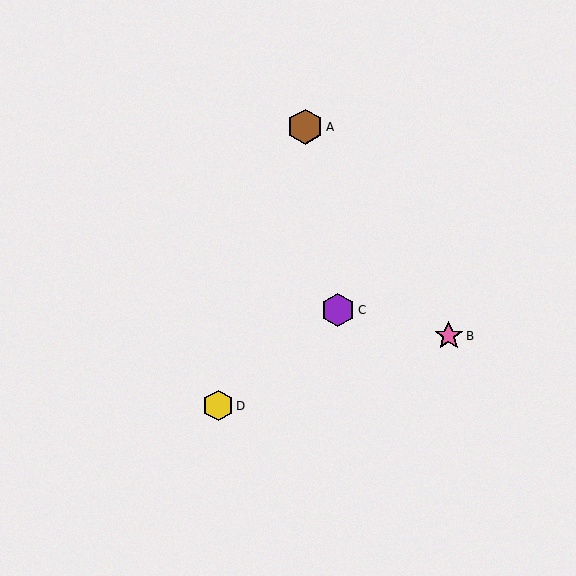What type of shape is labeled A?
Shape A is a brown hexagon.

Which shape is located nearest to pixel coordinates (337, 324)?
The purple hexagon (labeled C) at (338, 310) is nearest to that location.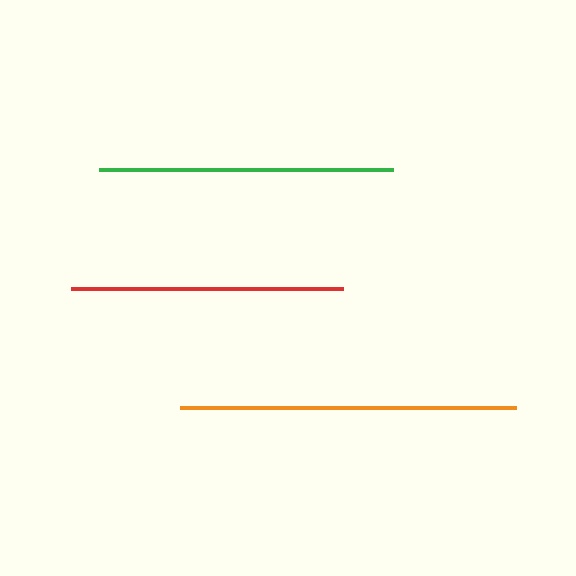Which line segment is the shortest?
The red line is the shortest at approximately 272 pixels.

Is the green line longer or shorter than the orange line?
The orange line is longer than the green line.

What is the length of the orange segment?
The orange segment is approximately 336 pixels long.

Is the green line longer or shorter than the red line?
The green line is longer than the red line.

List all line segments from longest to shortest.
From longest to shortest: orange, green, red.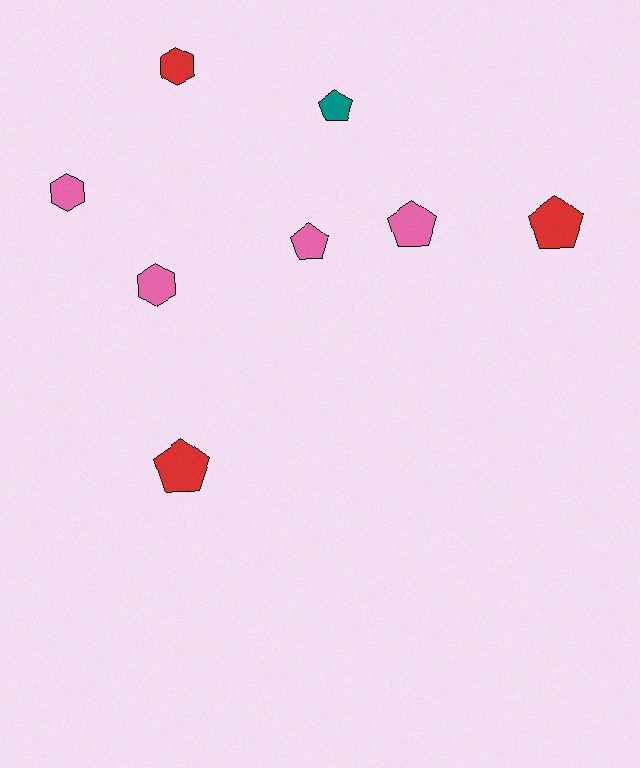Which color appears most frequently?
Pink, with 4 objects.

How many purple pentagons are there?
There are no purple pentagons.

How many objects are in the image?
There are 8 objects.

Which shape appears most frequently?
Pentagon, with 5 objects.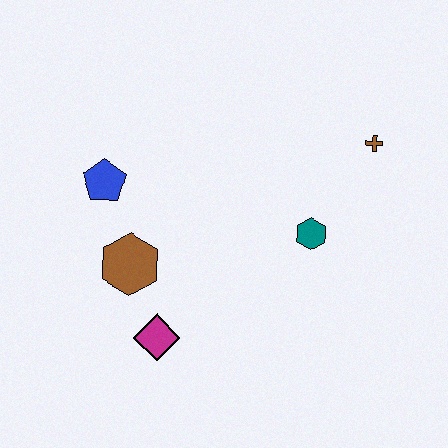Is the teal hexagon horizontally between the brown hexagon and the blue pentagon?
No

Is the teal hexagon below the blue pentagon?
Yes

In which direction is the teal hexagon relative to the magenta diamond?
The teal hexagon is to the right of the magenta diamond.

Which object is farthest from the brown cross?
The magenta diamond is farthest from the brown cross.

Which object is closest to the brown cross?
The teal hexagon is closest to the brown cross.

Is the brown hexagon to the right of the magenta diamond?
No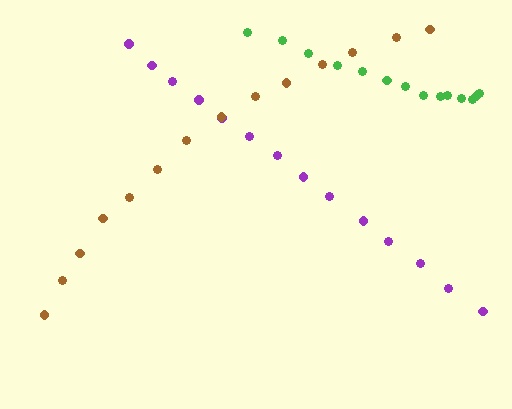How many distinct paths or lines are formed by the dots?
There are 3 distinct paths.